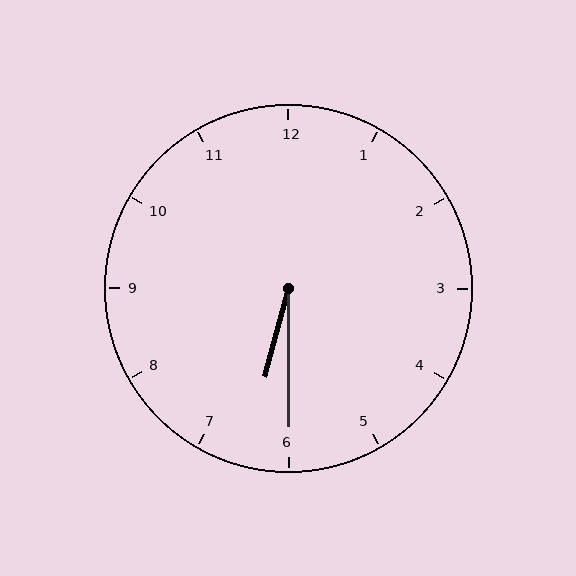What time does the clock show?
6:30.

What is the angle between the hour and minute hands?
Approximately 15 degrees.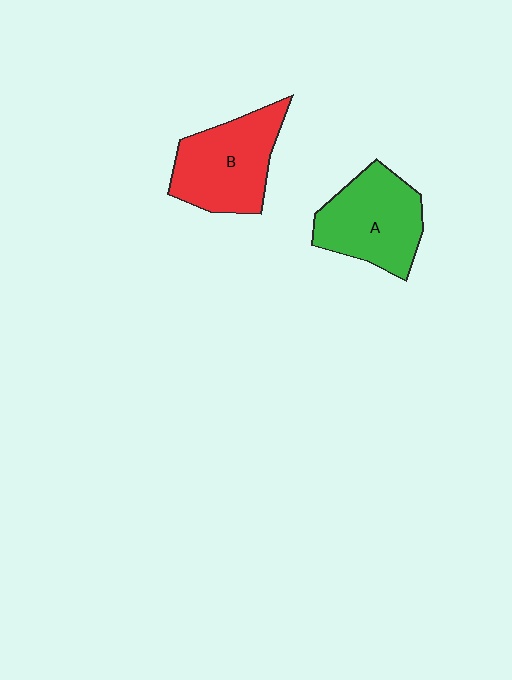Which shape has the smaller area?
Shape A (green).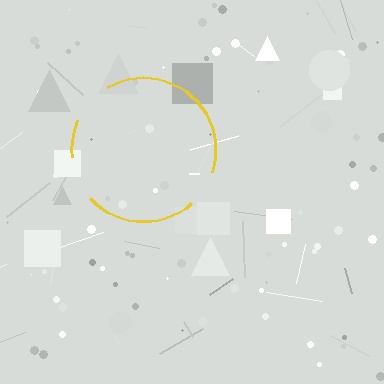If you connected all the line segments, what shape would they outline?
They would outline a circle.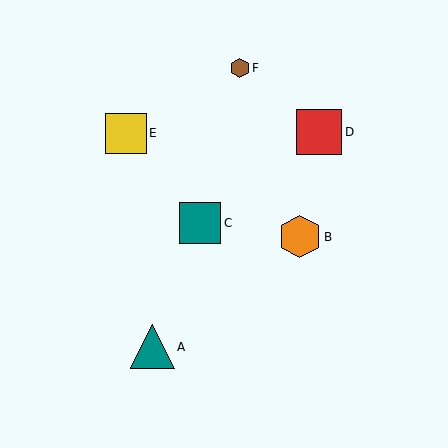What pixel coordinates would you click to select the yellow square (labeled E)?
Click at (126, 133) to select the yellow square E.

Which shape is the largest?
The red square (labeled D) is the largest.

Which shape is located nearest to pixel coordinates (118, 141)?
The yellow square (labeled E) at (126, 133) is nearest to that location.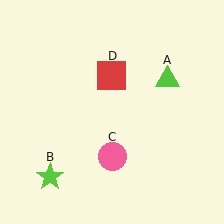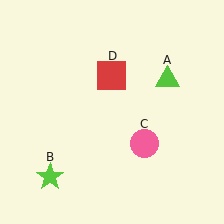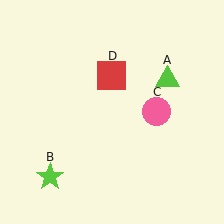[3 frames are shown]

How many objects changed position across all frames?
1 object changed position: pink circle (object C).